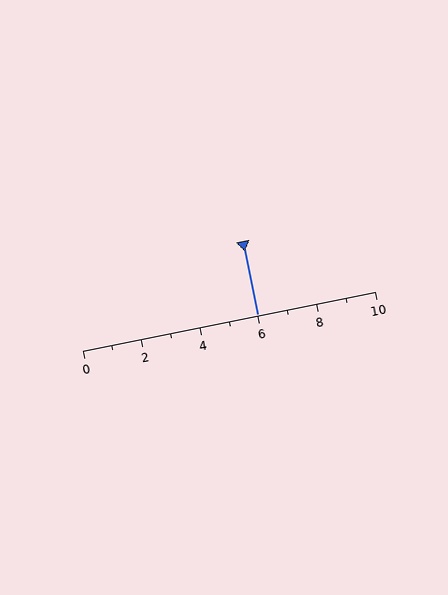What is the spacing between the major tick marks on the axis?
The major ticks are spaced 2 apart.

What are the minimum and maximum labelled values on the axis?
The axis runs from 0 to 10.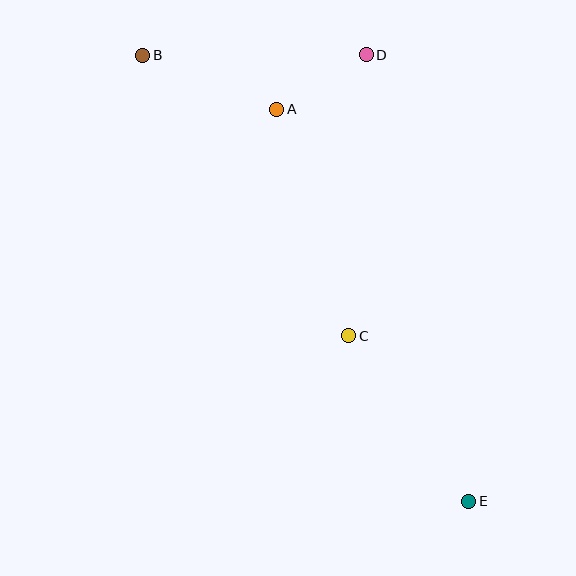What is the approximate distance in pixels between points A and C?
The distance between A and C is approximately 238 pixels.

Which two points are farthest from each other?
Points B and E are farthest from each other.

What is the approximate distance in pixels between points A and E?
The distance between A and E is approximately 436 pixels.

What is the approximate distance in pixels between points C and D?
The distance between C and D is approximately 281 pixels.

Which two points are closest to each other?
Points A and D are closest to each other.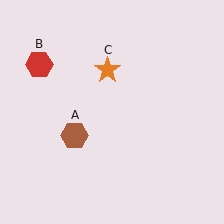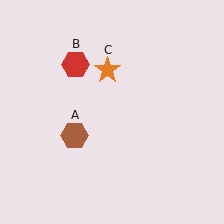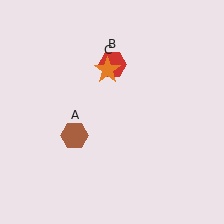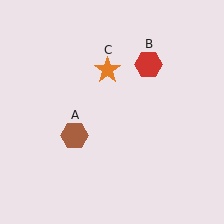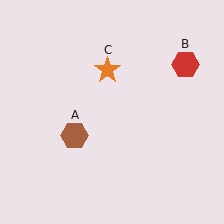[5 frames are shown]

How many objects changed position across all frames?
1 object changed position: red hexagon (object B).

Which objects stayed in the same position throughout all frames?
Brown hexagon (object A) and orange star (object C) remained stationary.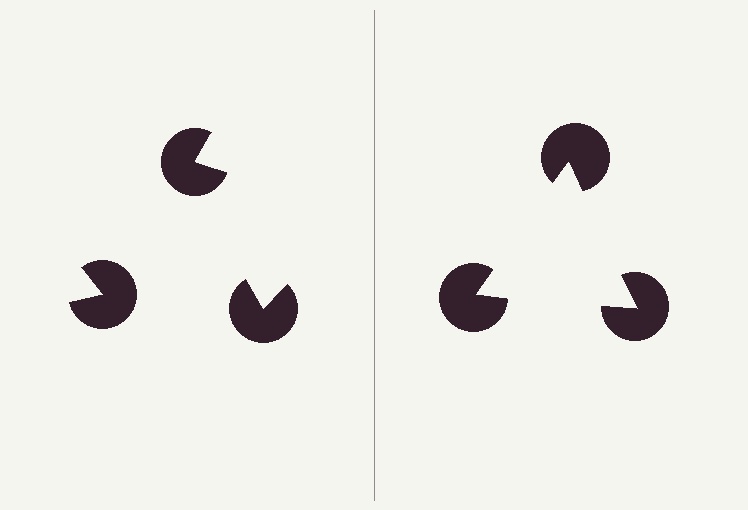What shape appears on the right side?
An illusory triangle.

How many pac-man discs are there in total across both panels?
6 — 3 on each side.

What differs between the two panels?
The pac-man discs are positioned identically on both sides; only the wedge orientations differ. On the right they align to a triangle; on the left they are misaligned.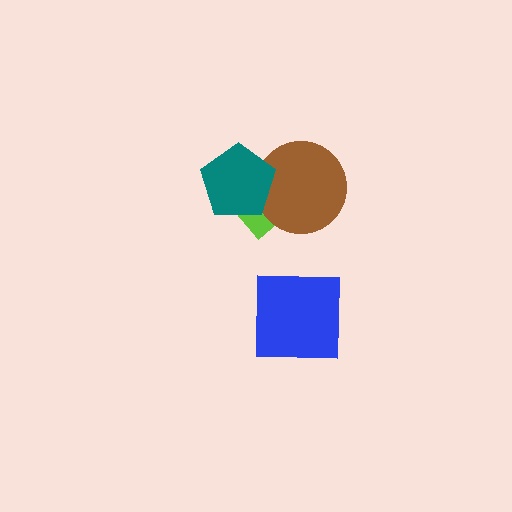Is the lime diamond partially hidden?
Yes, it is partially covered by another shape.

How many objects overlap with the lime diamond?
2 objects overlap with the lime diamond.